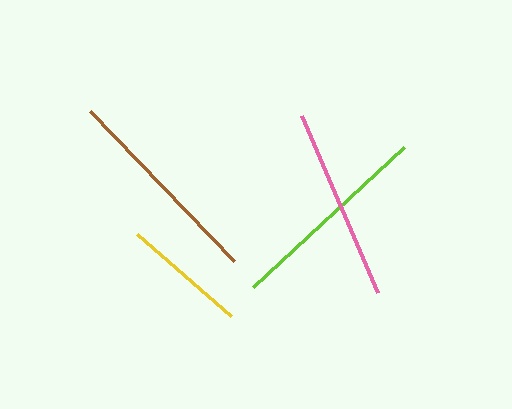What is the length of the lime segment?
The lime segment is approximately 206 pixels long.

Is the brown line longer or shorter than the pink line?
The brown line is longer than the pink line.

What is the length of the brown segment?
The brown segment is approximately 208 pixels long.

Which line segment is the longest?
The brown line is the longest at approximately 208 pixels.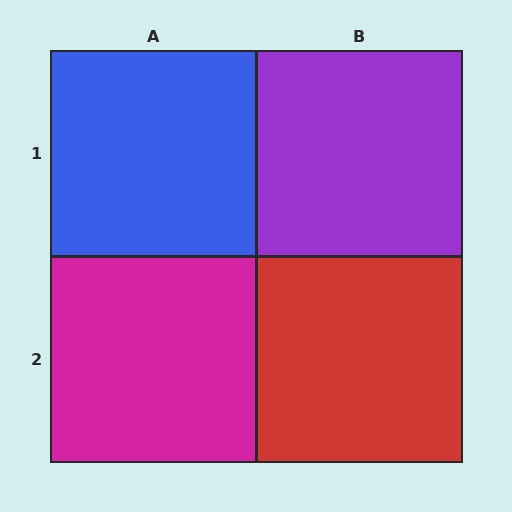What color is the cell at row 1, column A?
Blue.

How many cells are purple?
1 cell is purple.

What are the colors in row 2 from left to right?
Magenta, red.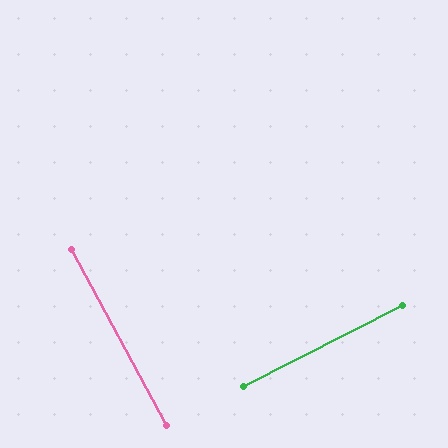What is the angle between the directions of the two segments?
Approximately 89 degrees.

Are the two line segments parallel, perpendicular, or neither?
Perpendicular — they meet at approximately 89°.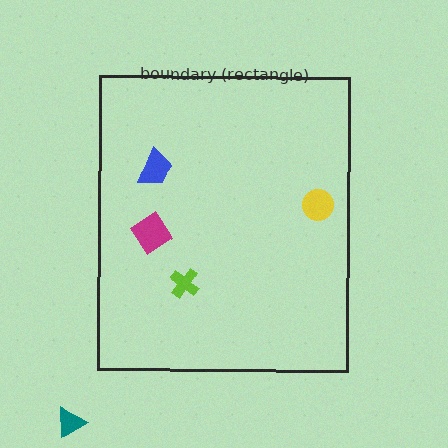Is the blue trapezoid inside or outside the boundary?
Inside.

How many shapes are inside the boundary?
4 inside, 1 outside.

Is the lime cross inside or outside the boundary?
Inside.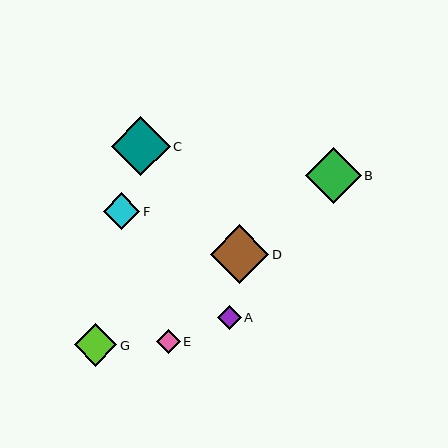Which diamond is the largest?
Diamond C is the largest with a size of approximately 59 pixels.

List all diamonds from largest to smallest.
From largest to smallest: C, D, B, G, F, E, A.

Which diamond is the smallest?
Diamond A is the smallest with a size of approximately 24 pixels.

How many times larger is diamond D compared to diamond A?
Diamond D is approximately 2.5 times the size of diamond A.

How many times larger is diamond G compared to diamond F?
Diamond G is approximately 1.2 times the size of diamond F.